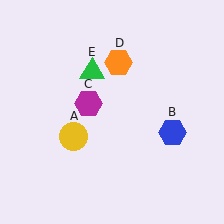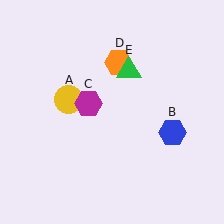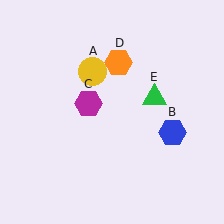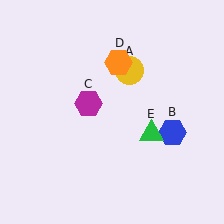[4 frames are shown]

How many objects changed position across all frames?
2 objects changed position: yellow circle (object A), green triangle (object E).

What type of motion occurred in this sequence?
The yellow circle (object A), green triangle (object E) rotated clockwise around the center of the scene.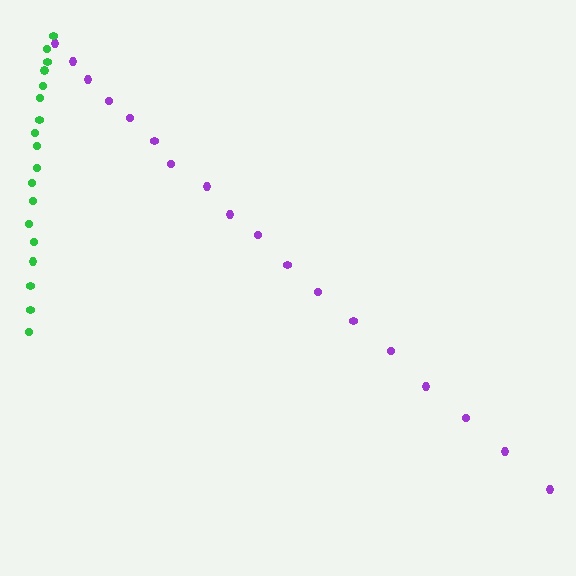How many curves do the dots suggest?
There are 2 distinct paths.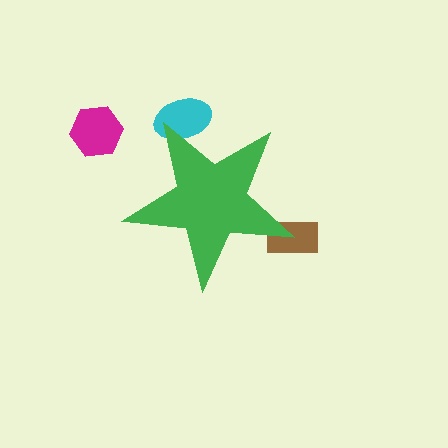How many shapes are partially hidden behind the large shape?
2 shapes are partially hidden.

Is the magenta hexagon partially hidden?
No, the magenta hexagon is fully visible.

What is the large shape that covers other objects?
A green star.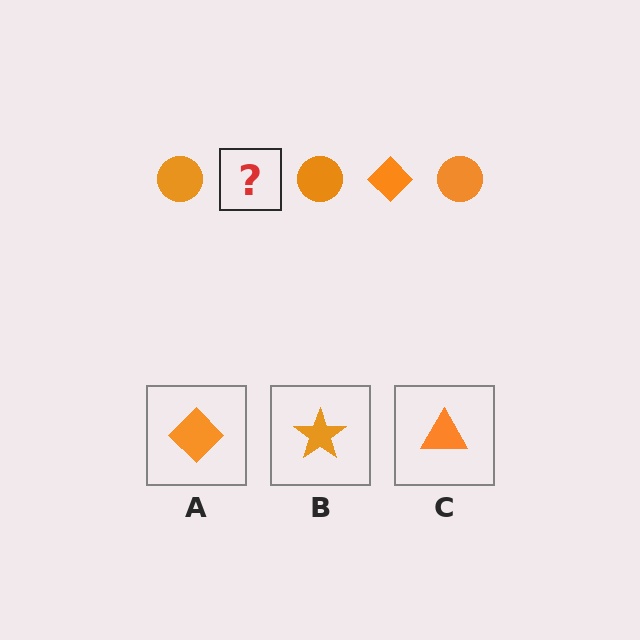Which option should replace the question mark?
Option A.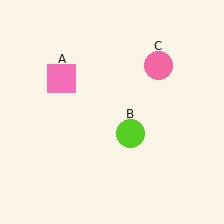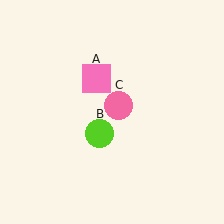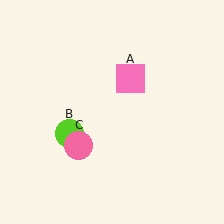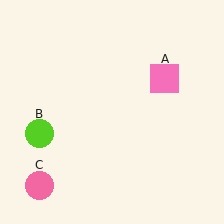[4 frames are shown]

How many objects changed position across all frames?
3 objects changed position: pink square (object A), lime circle (object B), pink circle (object C).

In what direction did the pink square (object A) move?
The pink square (object A) moved right.